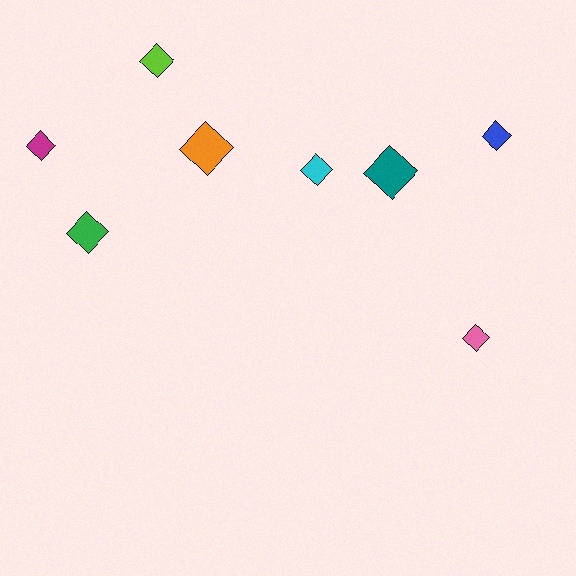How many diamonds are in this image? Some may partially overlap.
There are 8 diamonds.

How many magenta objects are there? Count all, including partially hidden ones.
There is 1 magenta object.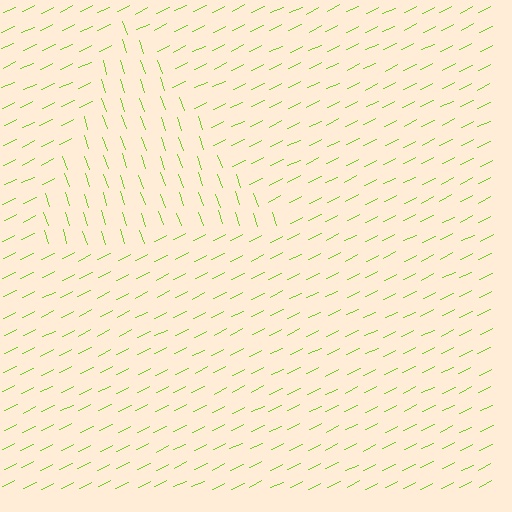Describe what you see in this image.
The image is filled with small lime line segments. A triangle region in the image has lines oriented differently from the surrounding lines, creating a visible texture boundary.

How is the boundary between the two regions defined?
The boundary is defined purely by a change in line orientation (approximately 83 degrees difference). All lines are the same color and thickness.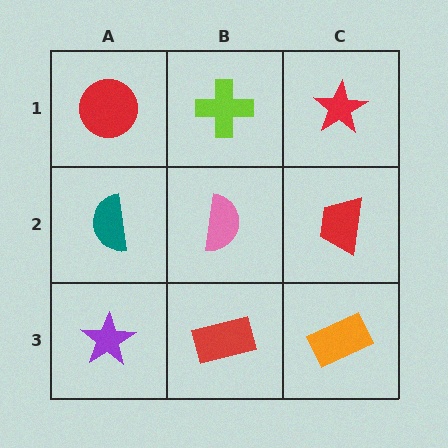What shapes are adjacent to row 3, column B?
A pink semicircle (row 2, column B), a purple star (row 3, column A), an orange rectangle (row 3, column C).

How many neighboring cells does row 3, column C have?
2.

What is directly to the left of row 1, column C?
A lime cross.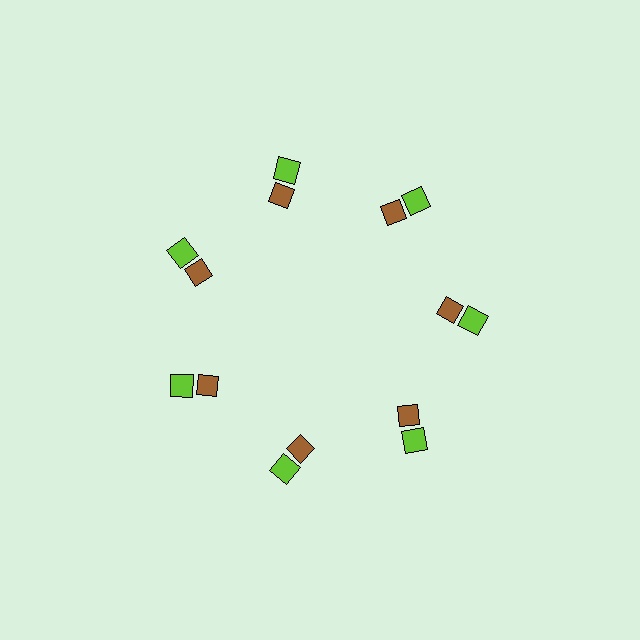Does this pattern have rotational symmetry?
Yes, this pattern has 7-fold rotational symmetry. It looks the same after rotating 51 degrees around the center.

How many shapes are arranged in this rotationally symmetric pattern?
There are 14 shapes, arranged in 7 groups of 2.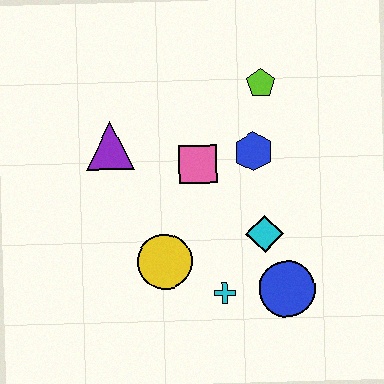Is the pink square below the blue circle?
No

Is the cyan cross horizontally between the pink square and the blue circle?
Yes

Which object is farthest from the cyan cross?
The lime pentagon is farthest from the cyan cross.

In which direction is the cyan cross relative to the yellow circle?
The cyan cross is to the right of the yellow circle.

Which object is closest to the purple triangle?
The pink square is closest to the purple triangle.